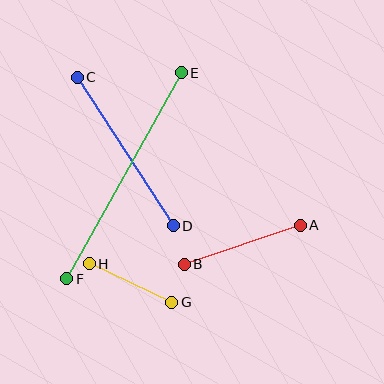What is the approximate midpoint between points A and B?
The midpoint is at approximately (242, 245) pixels.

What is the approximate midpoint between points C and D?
The midpoint is at approximately (125, 151) pixels.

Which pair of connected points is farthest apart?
Points E and F are farthest apart.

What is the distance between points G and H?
The distance is approximately 91 pixels.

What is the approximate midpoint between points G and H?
The midpoint is at approximately (131, 283) pixels.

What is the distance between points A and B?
The distance is approximately 123 pixels.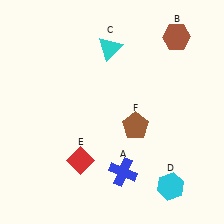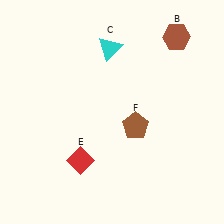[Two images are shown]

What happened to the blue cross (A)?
The blue cross (A) was removed in Image 2. It was in the bottom-right area of Image 1.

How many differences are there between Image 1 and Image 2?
There are 2 differences between the two images.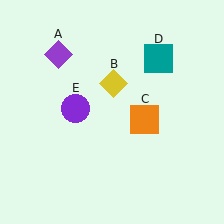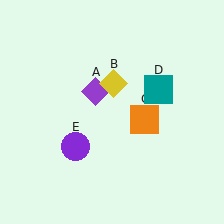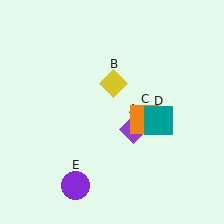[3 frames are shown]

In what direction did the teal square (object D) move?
The teal square (object D) moved down.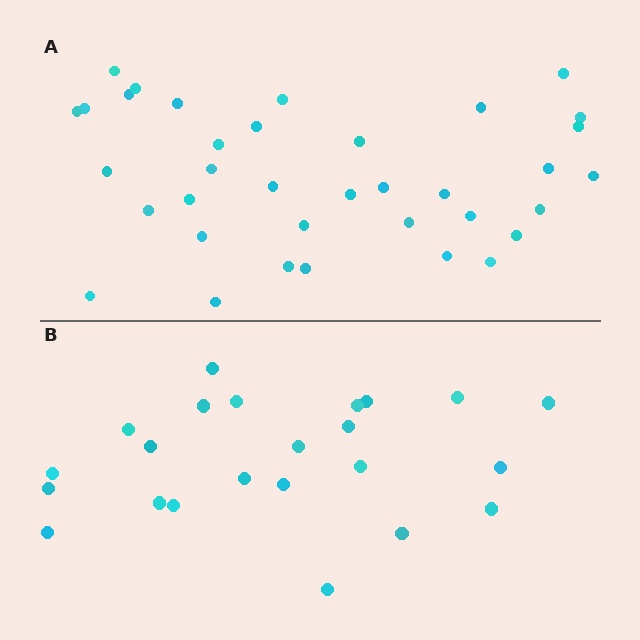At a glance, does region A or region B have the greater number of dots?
Region A (the top region) has more dots.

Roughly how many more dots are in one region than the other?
Region A has approximately 15 more dots than region B.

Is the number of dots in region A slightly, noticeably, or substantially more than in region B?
Region A has substantially more. The ratio is roughly 1.6 to 1.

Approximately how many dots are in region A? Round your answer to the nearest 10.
About 40 dots. (The exact count is 36, which rounds to 40.)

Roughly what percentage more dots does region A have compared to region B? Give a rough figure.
About 55% more.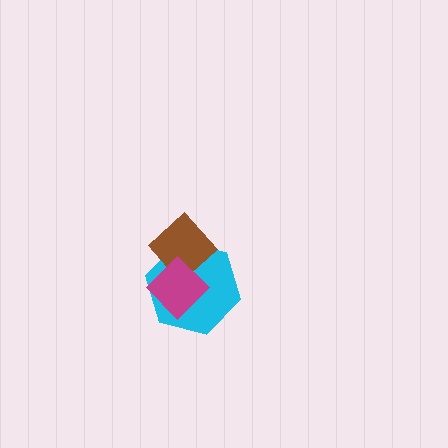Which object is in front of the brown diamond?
The magenta diamond is in front of the brown diamond.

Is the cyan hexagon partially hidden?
Yes, it is partially covered by another shape.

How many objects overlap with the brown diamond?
2 objects overlap with the brown diamond.